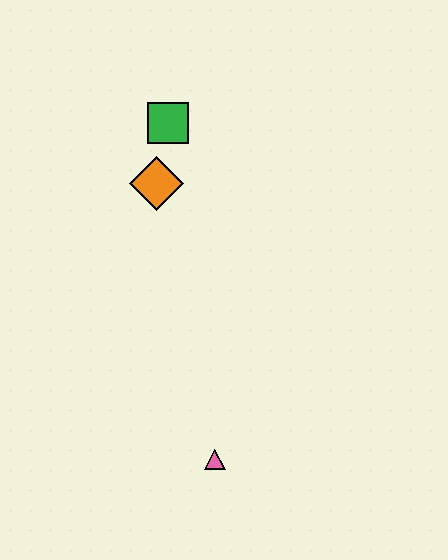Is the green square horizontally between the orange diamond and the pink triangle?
Yes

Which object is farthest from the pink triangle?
The green square is farthest from the pink triangle.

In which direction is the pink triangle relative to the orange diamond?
The pink triangle is below the orange diamond.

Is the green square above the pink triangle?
Yes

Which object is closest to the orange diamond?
The green square is closest to the orange diamond.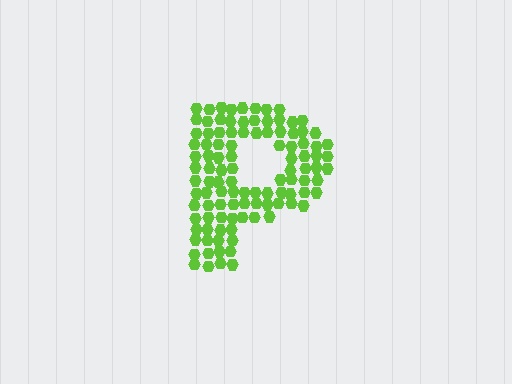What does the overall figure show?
The overall figure shows the letter P.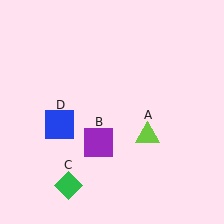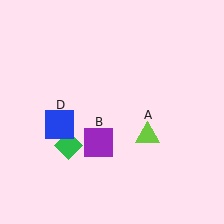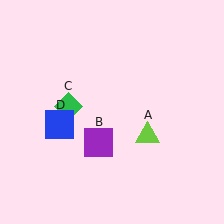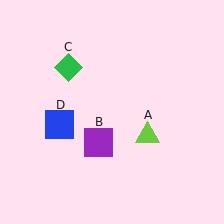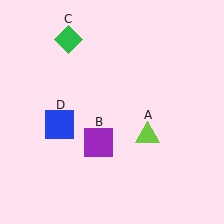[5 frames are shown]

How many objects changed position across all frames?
1 object changed position: green diamond (object C).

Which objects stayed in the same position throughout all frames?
Lime triangle (object A) and purple square (object B) and blue square (object D) remained stationary.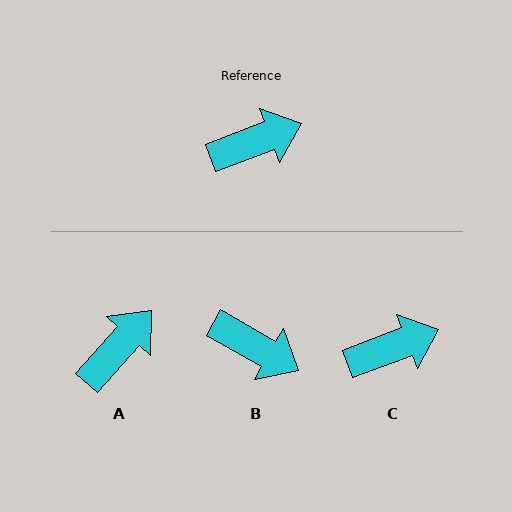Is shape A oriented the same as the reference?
No, it is off by about 28 degrees.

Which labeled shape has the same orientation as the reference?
C.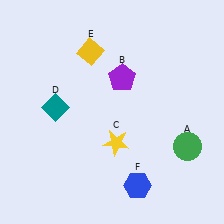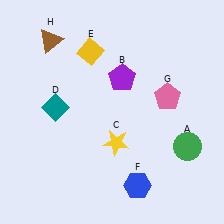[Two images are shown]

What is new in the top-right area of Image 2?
A pink pentagon (G) was added in the top-right area of Image 2.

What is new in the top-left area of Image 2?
A brown triangle (H) was added in the top-left area of Image 2.